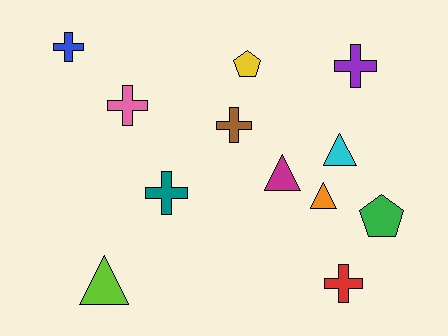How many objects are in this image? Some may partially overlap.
There are 12 objects.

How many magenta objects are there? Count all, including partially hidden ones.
There is 1 magenta object.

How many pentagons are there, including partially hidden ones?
There are 2 pentagons.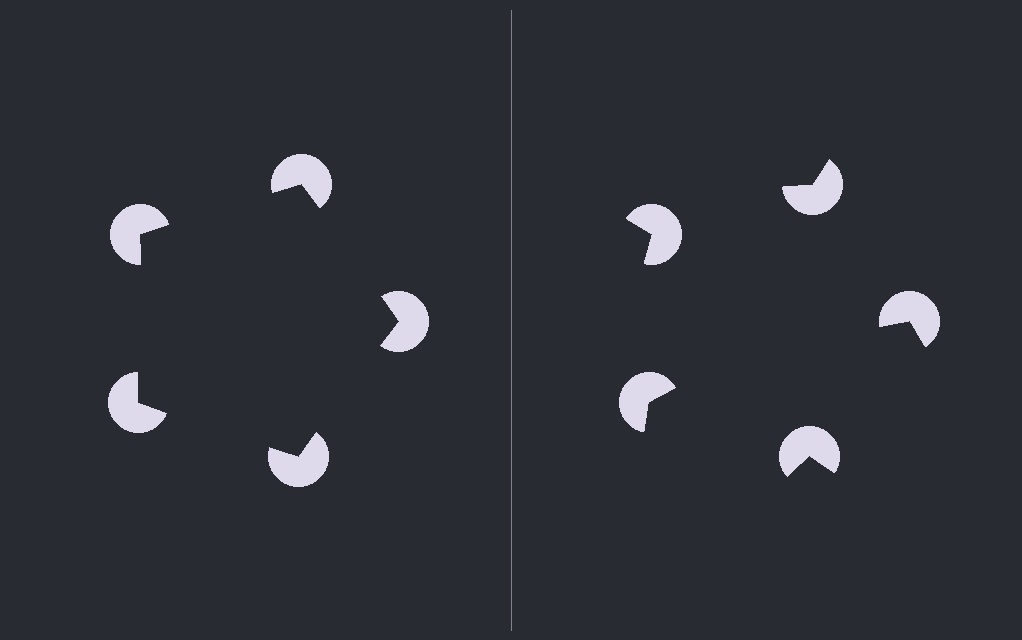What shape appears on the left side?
An illusory pentagon.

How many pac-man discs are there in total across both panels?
10 — 5 on each side.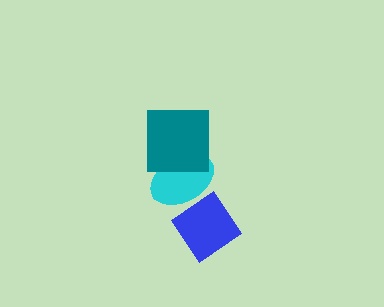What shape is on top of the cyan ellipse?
The teal square is on top of the cyan ellipse.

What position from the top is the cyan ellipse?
The cyan ellipse is 2nd from the top.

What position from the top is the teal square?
The teal square is 1st from the top.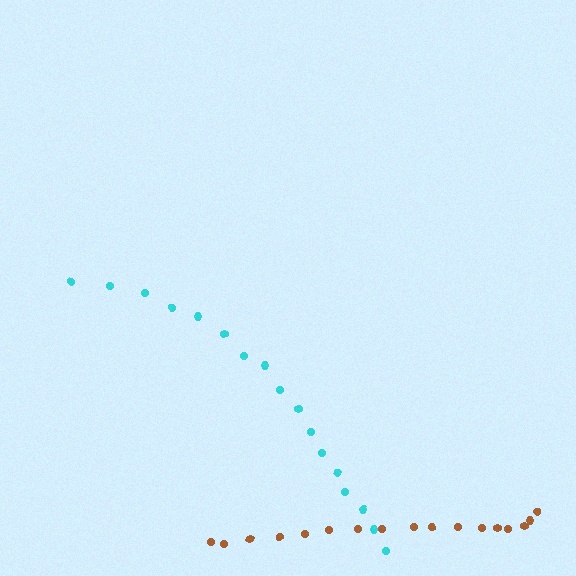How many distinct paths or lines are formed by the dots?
There are 2 distinct paths.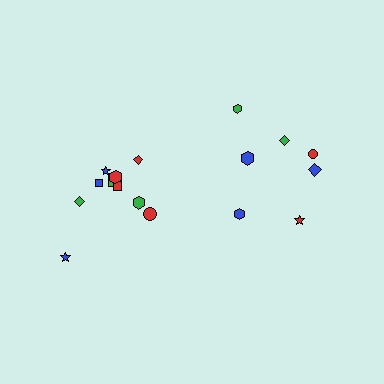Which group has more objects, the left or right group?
The left group.